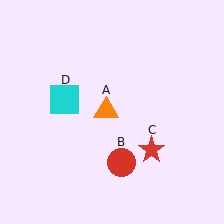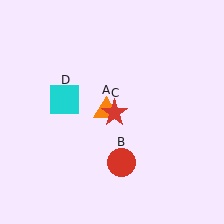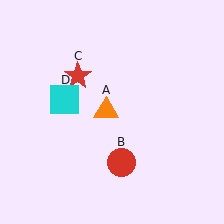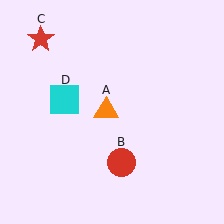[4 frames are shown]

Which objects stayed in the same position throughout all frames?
Orange triangle (object A) and red circle (object B) and cyan square (object D) remained stationary.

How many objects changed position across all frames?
1 object changed position: red star (object C).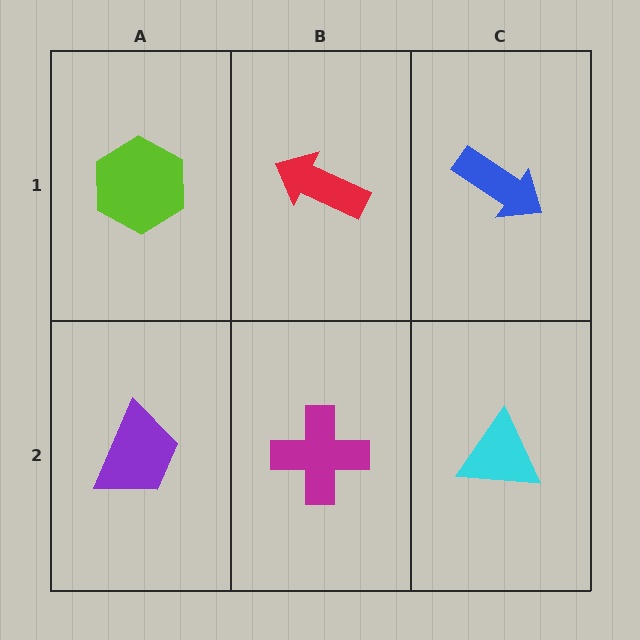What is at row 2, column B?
A magenta cross.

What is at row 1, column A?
A lime hexagon.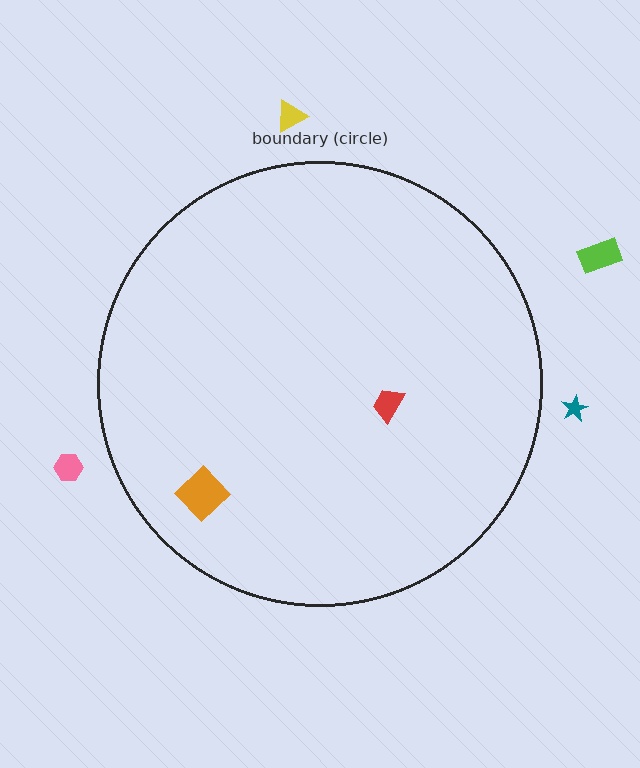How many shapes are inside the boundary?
2 inside, 4 outside.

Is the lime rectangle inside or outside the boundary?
Outside.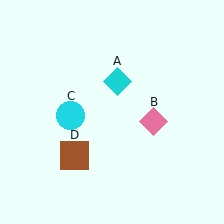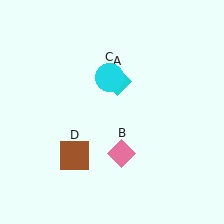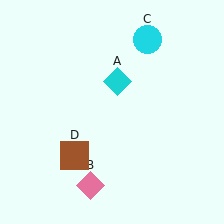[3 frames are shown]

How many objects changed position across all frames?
2 objects changed position: pink diamond (object B), cyan circle (object C).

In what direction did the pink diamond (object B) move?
The pink diamond (object B) moved down and to the left.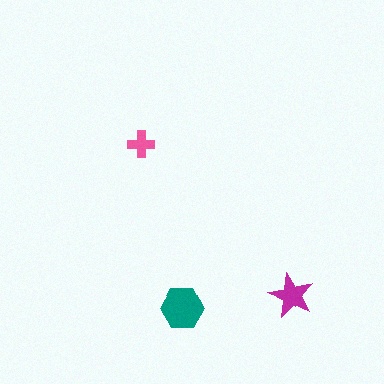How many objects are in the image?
There are 3 objects in the image.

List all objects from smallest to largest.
The pink cross, the magenta star, the teal hexagon.